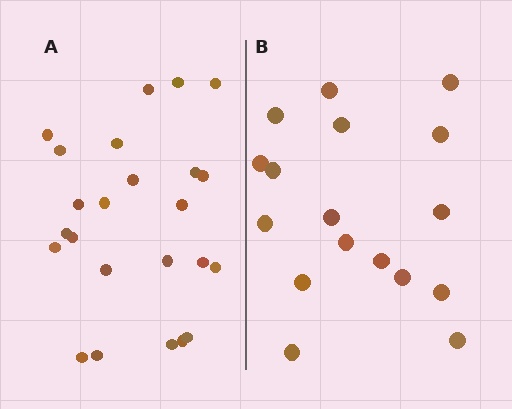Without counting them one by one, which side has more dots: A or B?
Region A (the left region) has more dots.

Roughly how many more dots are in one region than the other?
Region A has roughly 8 or so more dots than region B.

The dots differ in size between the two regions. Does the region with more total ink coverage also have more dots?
No. Region B has more total ink coverage because its dots are larger, but region A actually contains more individual dots. Total area can be misleading — the number of items is what matters here.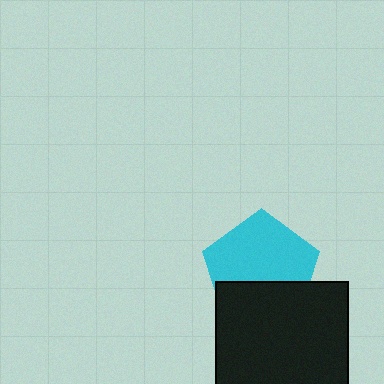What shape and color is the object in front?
The object in front is a black square.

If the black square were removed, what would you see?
You would see the complete cyan pentagon.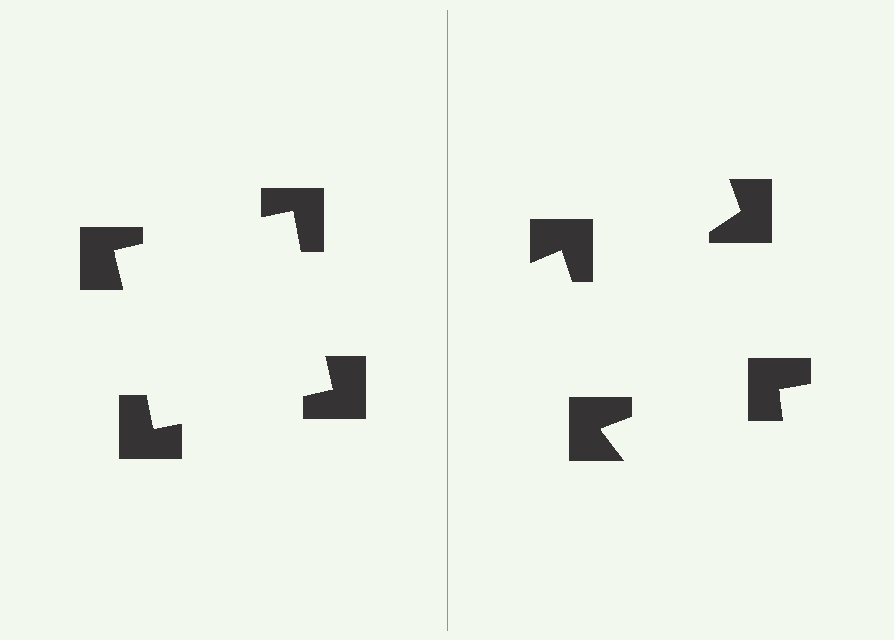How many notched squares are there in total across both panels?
8 — 4 on each side.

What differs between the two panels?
The notched squares are positioned identically on both sides; only the wedge orientations differ. On the left they align to a square; on the right they are misaligned.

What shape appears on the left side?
An illusory square.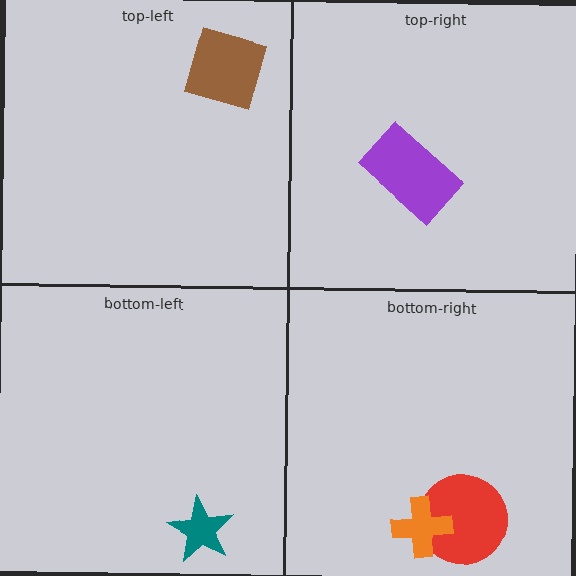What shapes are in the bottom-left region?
The teal star.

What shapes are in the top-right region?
The purple rectangle.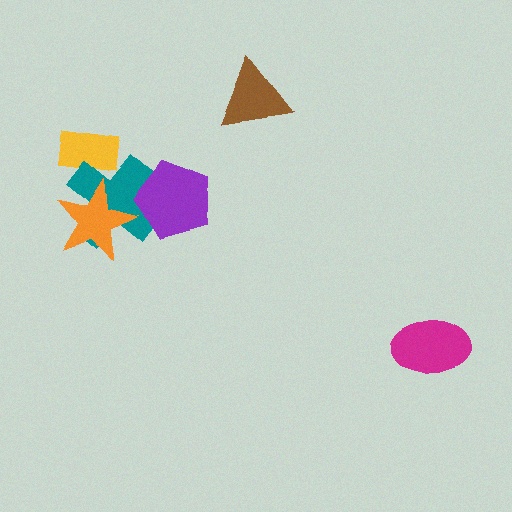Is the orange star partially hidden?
No, no other shape covers it.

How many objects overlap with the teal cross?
3 objects overlap with the teal cross.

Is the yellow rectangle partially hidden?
Yes, it is partially covered by another shape.